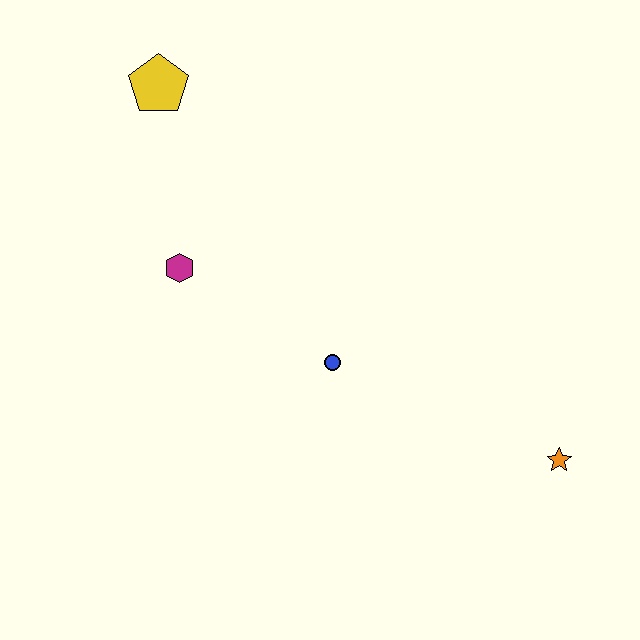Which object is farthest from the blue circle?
The yellow pentagon is farthest from the blue circle.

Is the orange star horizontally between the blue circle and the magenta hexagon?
No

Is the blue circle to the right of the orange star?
No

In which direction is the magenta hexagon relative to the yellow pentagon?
The magenta hexagon is below the yellow pentagon.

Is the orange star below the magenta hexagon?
Yes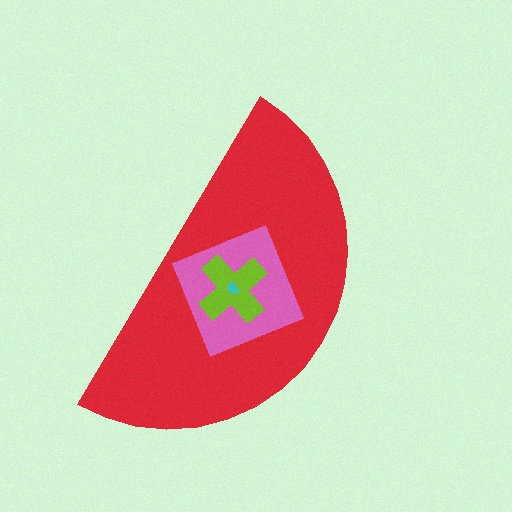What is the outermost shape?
The red semicircle.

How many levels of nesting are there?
4.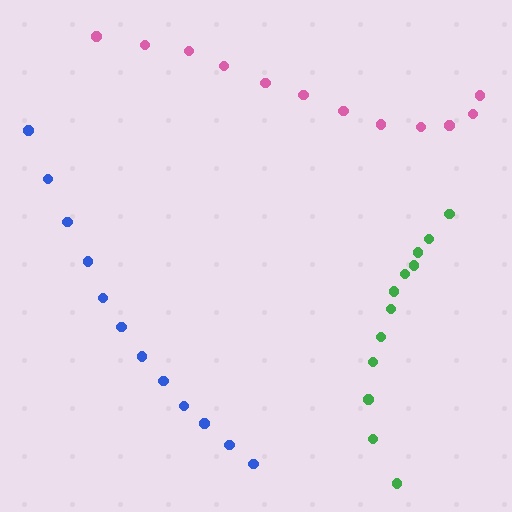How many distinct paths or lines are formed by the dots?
There are 3 distinct paths.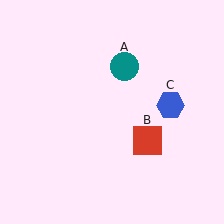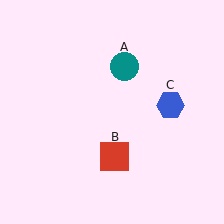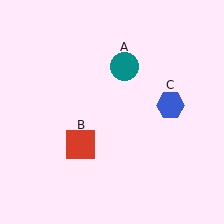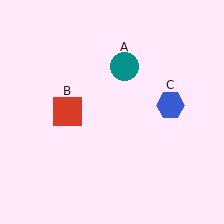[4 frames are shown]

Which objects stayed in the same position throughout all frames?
Teal circle (object A) and blue hexagon (object C) remained stationary.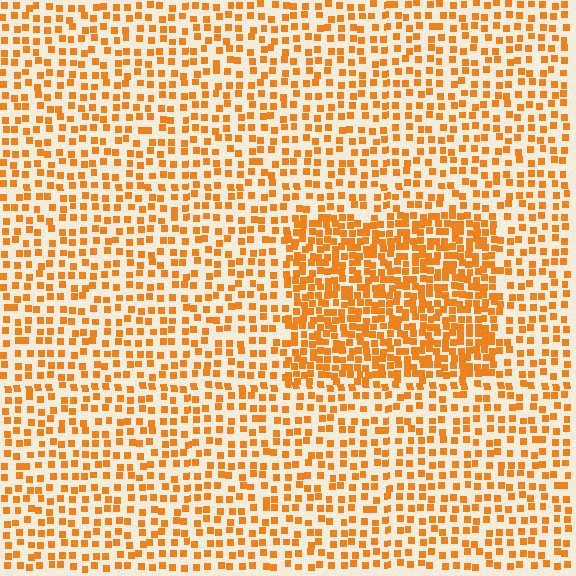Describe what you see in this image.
The image contains small orange elements arranged at two different densities. A rectangle-shaped region is visible where the elements are more densely packed than the surrounding area.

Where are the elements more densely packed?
The elements are more densely packed inside the rectangle boundary.